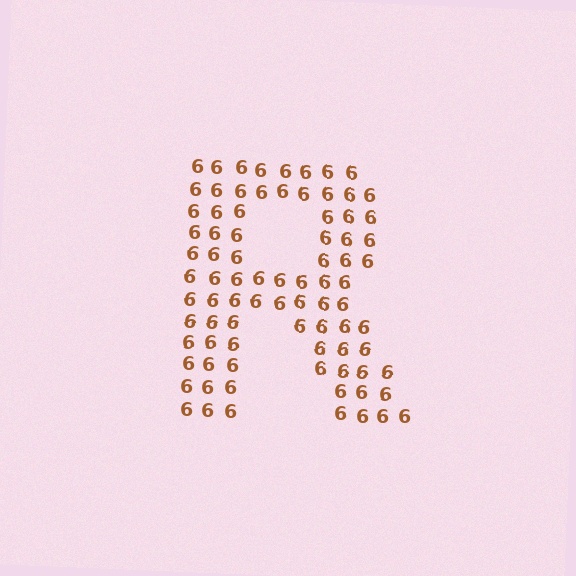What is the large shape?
The large shape is the letter R.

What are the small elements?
The small elements are digit 6's.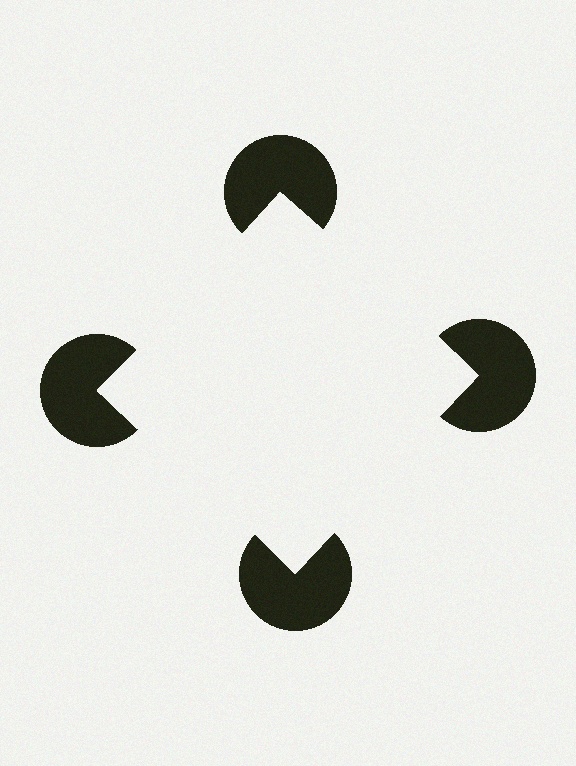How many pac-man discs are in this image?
There are 4 — one at each vertex of the illusory square.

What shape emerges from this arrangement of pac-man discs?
An illusory square — its edges are inferred from the aligned wedge cuts in the pac-man discs, not physically drawn.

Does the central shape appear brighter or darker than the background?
It typically appears slightly brighter than the background, even though no actual brightness change is drawn.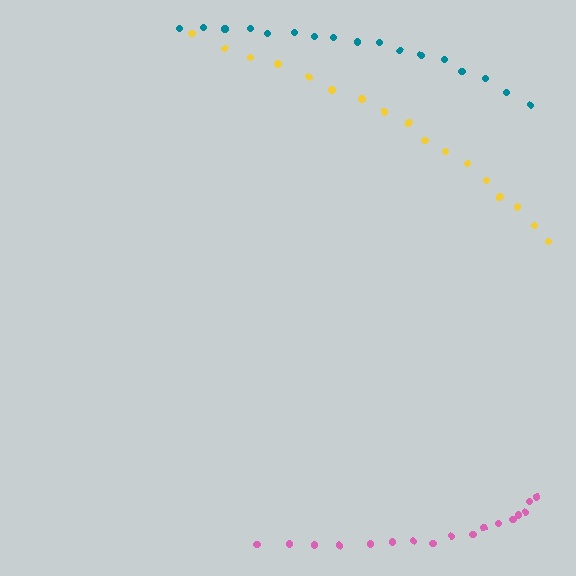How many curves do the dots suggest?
There are 3 distinct paths.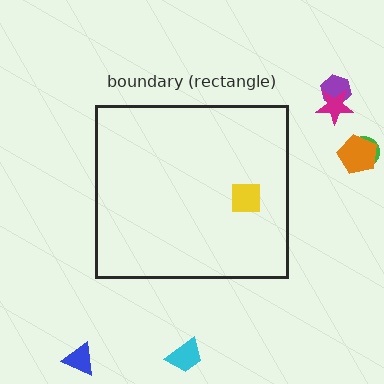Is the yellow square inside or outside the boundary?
Inside.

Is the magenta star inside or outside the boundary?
Outside.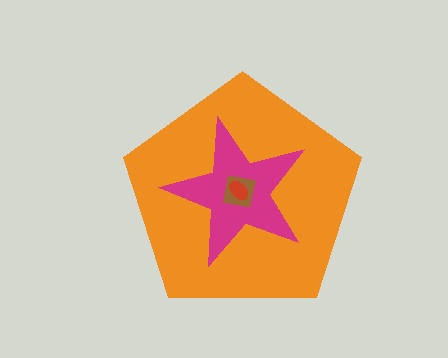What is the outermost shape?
The orange pentagon.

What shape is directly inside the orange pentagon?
The magenta star.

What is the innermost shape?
The red ellipse.